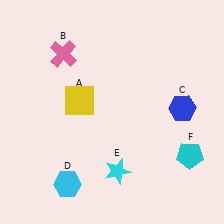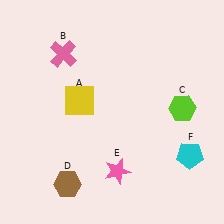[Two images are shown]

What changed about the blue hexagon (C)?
In Image 1, C is blue. In Image 2, it changed to lime.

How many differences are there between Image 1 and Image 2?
There are 3 differences between the two images.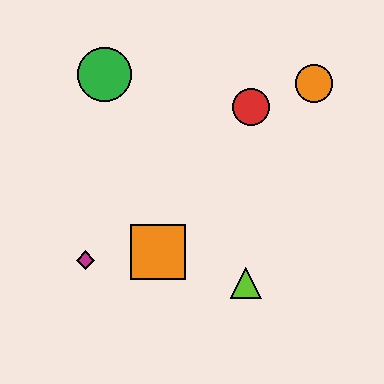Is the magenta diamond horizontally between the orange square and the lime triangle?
No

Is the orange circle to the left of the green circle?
No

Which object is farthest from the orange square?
The orange circle is farthest from the orange square.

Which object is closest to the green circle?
The red circle is closest to the green circle.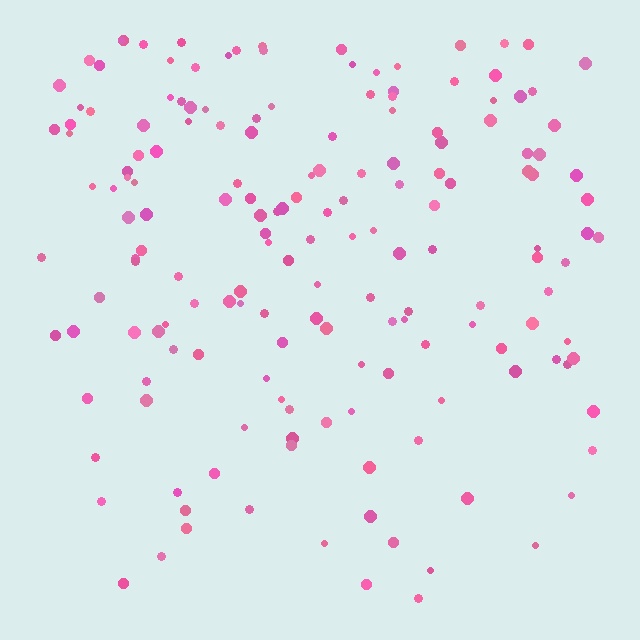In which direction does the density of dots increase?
From bottom to top, with the top side densest.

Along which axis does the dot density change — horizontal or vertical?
Vertical.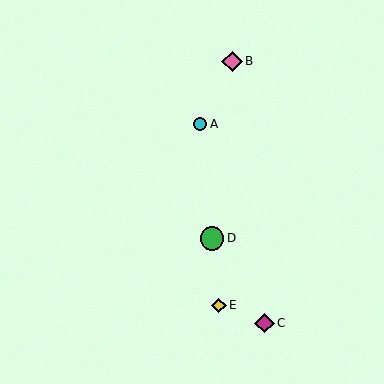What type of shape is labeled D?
Shape D is a green circle.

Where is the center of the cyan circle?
The center of the cyan circle is at (200, 124).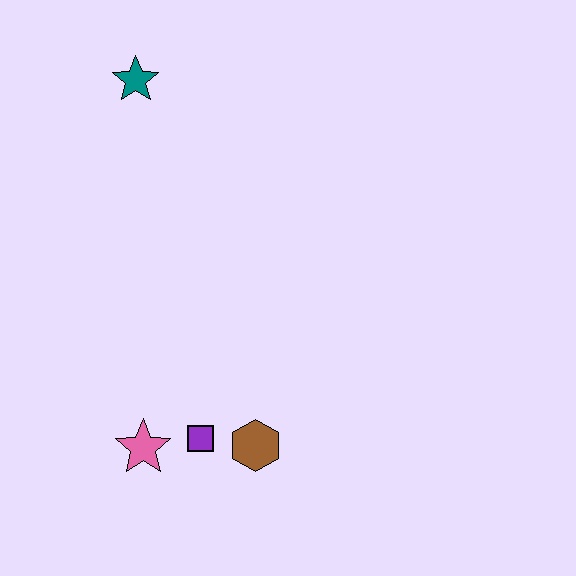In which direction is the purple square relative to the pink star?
The purple square is to the right of the pink star.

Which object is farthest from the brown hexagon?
The teal star is farthest from the brown hexagon.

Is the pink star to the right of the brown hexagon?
No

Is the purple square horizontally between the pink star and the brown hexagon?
Yes